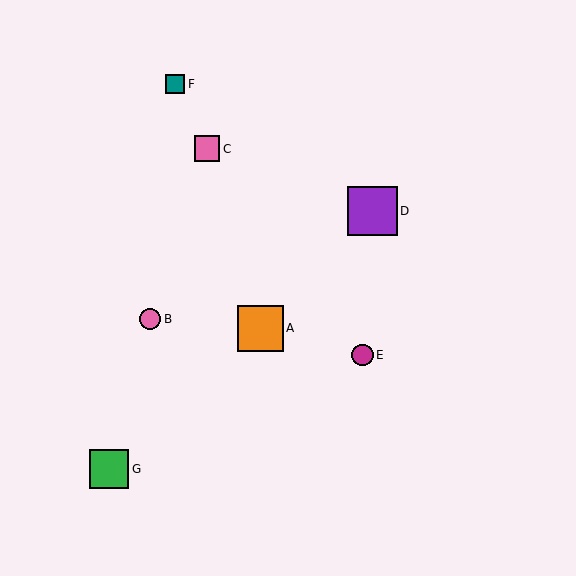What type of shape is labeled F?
Shape F is a teal square.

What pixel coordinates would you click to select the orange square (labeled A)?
Click at (260, 328) to select the orange square A.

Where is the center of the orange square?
The center of the orange square is at (260, 328).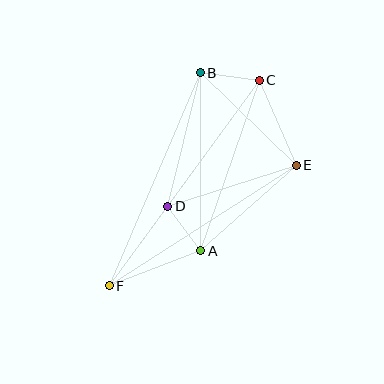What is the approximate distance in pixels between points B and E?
The distance between B and E is approximately 133 pixels.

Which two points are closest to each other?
Points A and D are closest to each other.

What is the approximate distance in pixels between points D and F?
The distance between D and F is approximately 98 pixels.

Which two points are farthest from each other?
Points C and F are farthest from each other.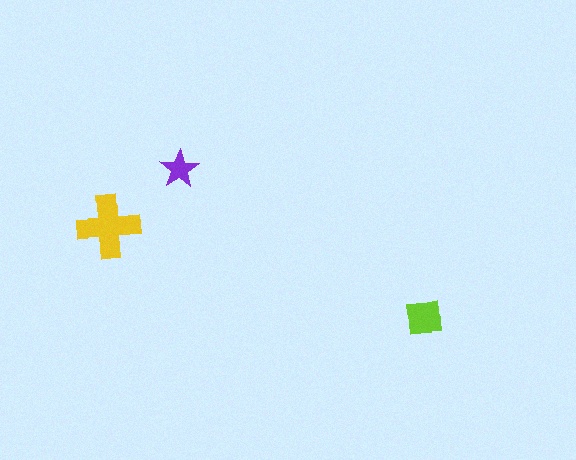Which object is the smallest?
The purple star.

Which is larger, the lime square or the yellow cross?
The yellow cross.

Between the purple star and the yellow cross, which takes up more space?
The yellow cross.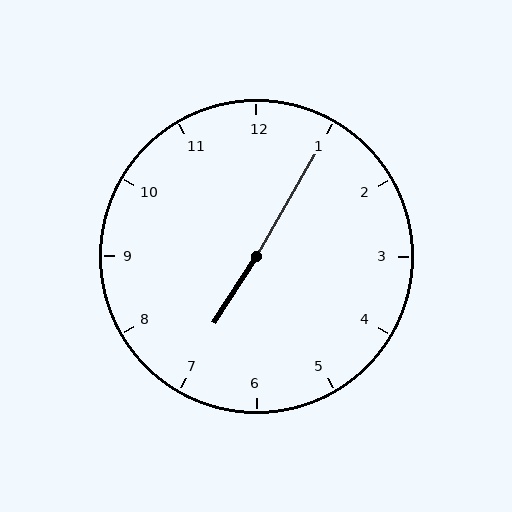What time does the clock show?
7:05.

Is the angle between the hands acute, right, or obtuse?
It is obtuse.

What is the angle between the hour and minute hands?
Approximately 178 degrees.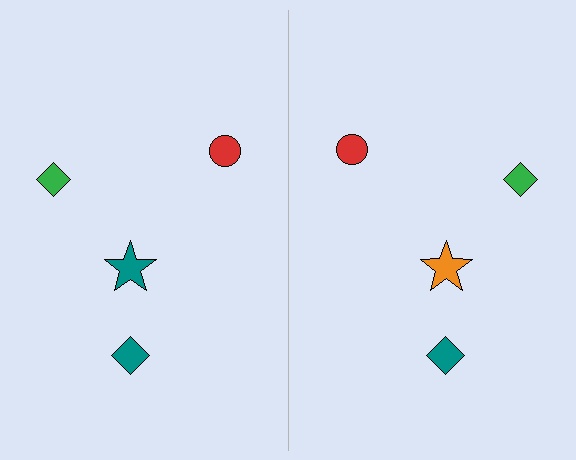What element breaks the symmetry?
The orange star on the right side breaks the symmetry — its mirror counterpart is teal.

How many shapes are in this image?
There are 8 shapes in this image.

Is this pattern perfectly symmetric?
No, the pattern is not perfectly symmetric. The orange star on the right side breaks the symmetry — its mirror counterpart is teal.